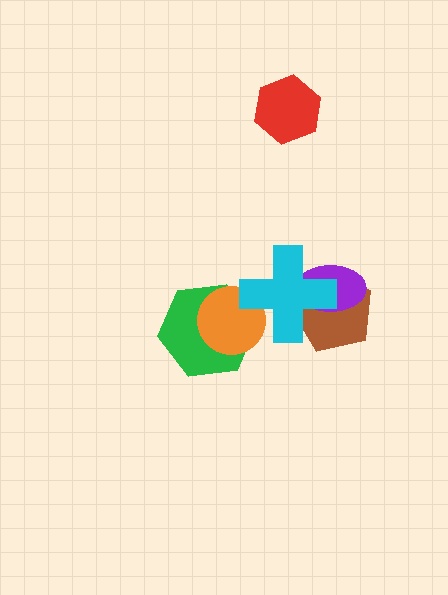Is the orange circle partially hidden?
Yes, it is partially covered by another shape.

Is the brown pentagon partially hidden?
Yes, it is partially covered by another shape.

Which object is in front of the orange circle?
The cyan cross is in front of the orange circle.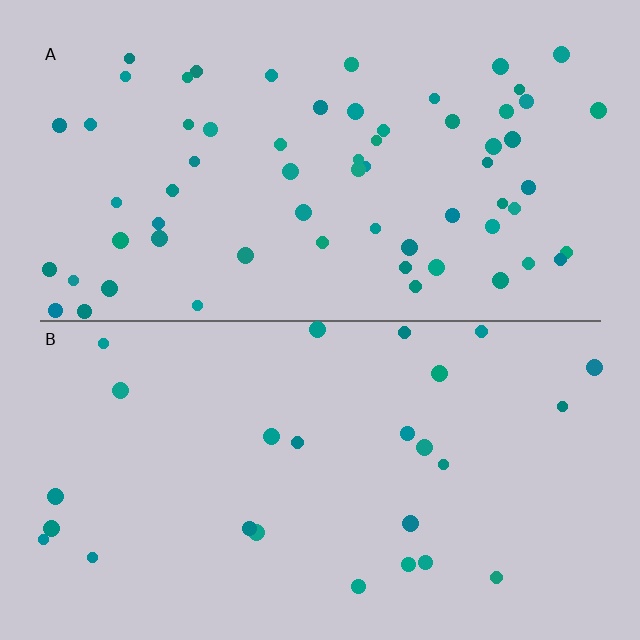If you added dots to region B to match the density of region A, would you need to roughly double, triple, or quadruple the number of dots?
Approximately double.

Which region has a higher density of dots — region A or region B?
A (the top).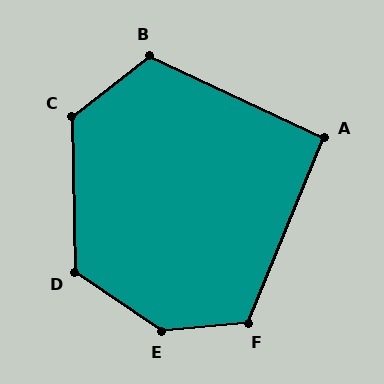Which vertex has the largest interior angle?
E, at approximately 141 degrees.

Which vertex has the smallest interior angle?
A, at approximately 93 degrees.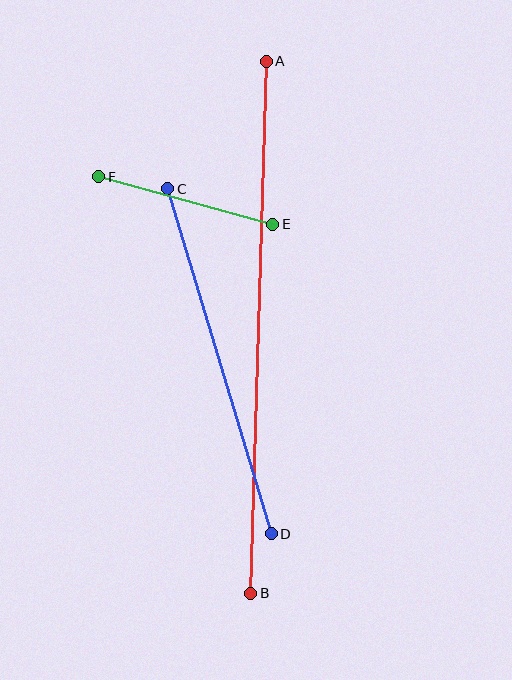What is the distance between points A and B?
The distance is approximately 532 pixels.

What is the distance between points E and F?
The distance is approximately 180 pixels.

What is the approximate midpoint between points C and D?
The midpoint is at approximately (220, 361) pixels.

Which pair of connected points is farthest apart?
Points A and B are farthest apart.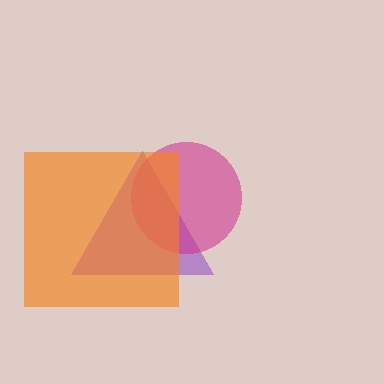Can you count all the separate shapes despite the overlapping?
Yes, there are 3 separate shapes.